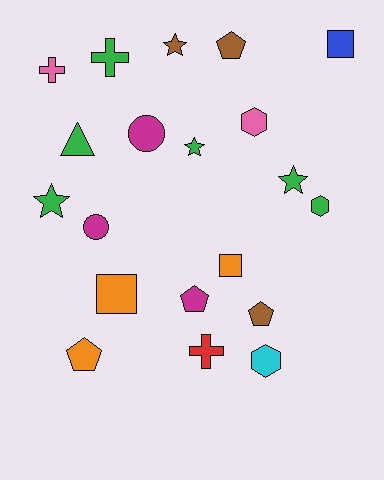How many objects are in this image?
There are 20 objects.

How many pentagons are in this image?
There are 4 pentagons.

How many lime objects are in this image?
There are no lime objects.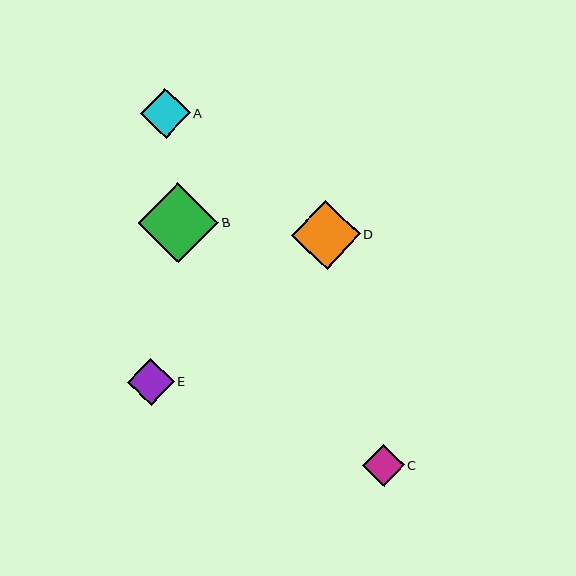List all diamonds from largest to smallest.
From largest to smallest: B, D, A, E, C.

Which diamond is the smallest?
Diamond C is the smallest with a size of approximately 42 pixels.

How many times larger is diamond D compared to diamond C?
Diamond D is approximately 1.6 times the size of diamond C.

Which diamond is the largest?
Diamond B is the largest with a size of approximately 80 pixels.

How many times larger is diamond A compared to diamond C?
Diamond A is approximately 1.2 times the size of diamond C.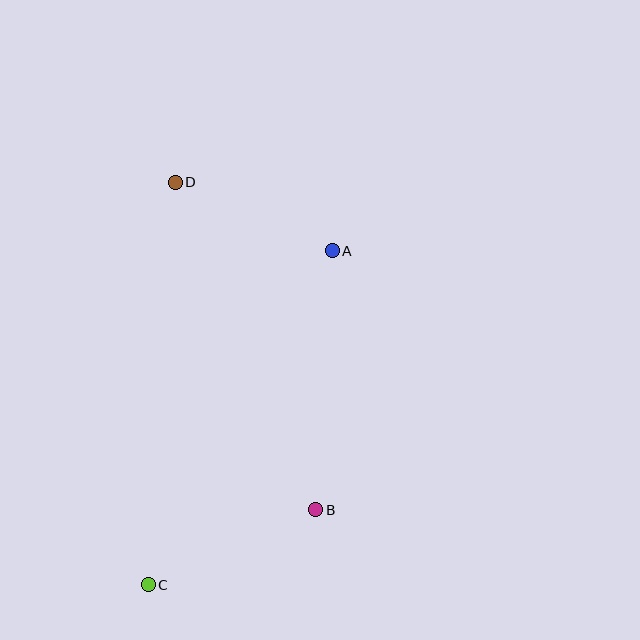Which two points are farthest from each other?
Points C and D are farthest from each other.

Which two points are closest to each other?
Points A and D are closest to each other.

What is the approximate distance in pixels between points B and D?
The distance between B and D is approximately 356 pixels.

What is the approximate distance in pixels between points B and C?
The distance between B and C is approximately 183 pixels.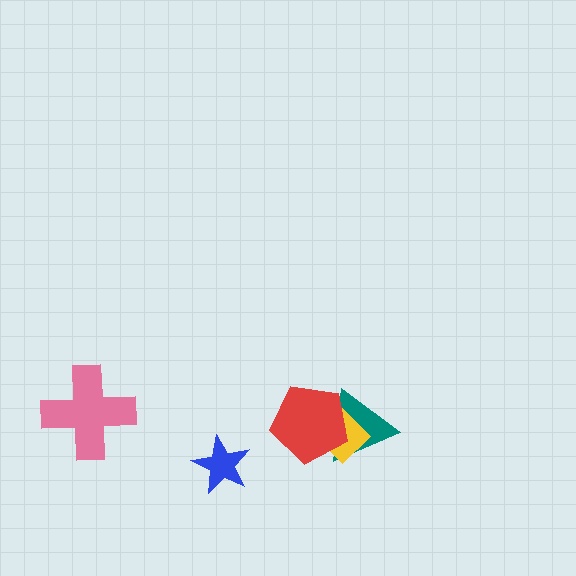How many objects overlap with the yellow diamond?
2 objects overlap with the yellow diamond.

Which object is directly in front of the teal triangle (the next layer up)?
The yellow diamond is directly in front of the teal triangle.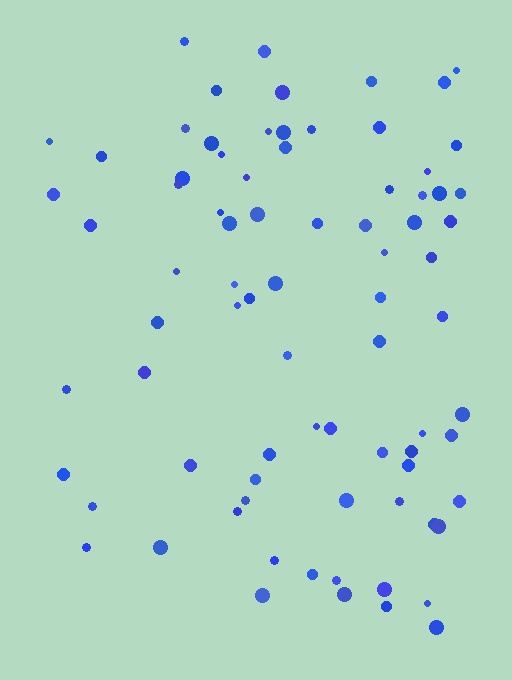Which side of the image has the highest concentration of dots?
The right.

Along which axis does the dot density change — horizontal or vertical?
Horizontal.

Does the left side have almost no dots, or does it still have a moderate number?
Still a moderate number, just noticeably fewer than the right.